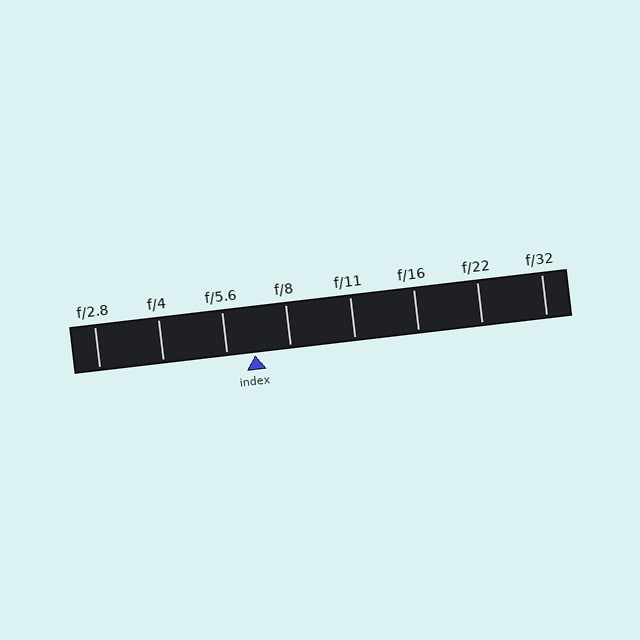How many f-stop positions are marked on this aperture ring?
There are 8 f-stop positions marked.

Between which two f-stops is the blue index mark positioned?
The index mark is between f/5.6 and f/8.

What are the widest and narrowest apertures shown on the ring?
The widest aperture shown is f/2.8 and the narrowest is f/32.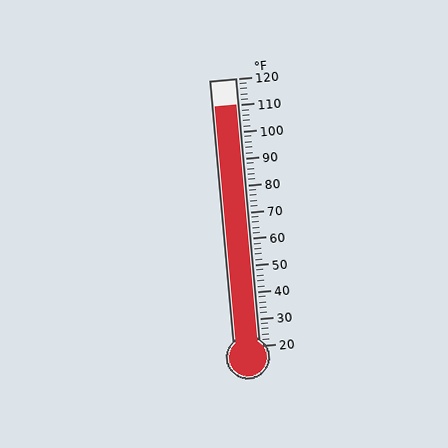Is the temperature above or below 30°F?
The temperature is above 30°F.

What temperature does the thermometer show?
The thermometer shows approximately 110°F.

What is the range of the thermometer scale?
The thermometer scale ranges from 20°F to 120°F.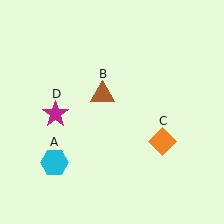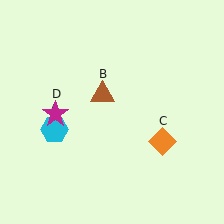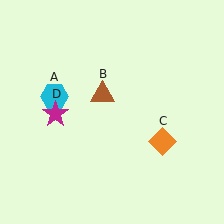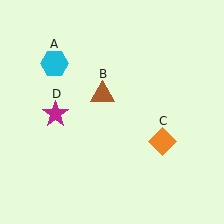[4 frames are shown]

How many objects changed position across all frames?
1 object changed position: cyan hexagon (object A).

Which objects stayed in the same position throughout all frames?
Brown triangle (object B) and orange diamond (object C) and magenta star (object D) remained stationary.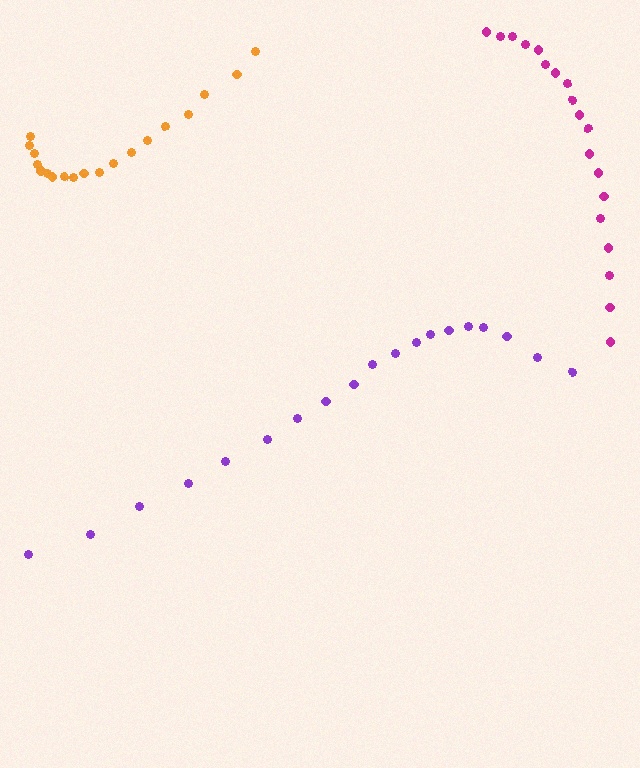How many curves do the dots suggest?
There are 3 distinct paths.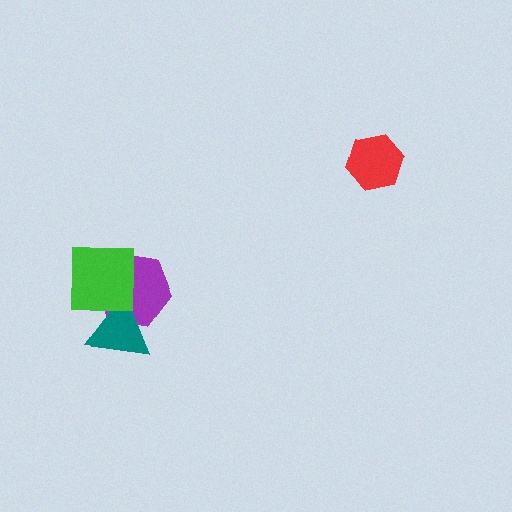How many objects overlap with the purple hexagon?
2 objects overlap with the purple hexagon.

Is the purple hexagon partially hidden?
Yes, it is partially covered by another shape.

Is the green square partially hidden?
No, no other shape covers it.